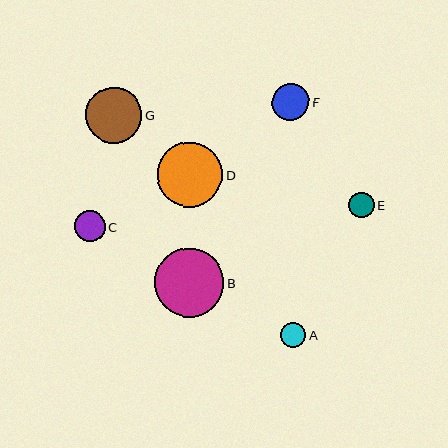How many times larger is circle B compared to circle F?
Circle B is approximately 1.8 times the size of circle F.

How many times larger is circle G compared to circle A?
Circle G is approximately 2.2 times the size of circle A.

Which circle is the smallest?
Circle E is the smallest with a size of approximately 25 pixels.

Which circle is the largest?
Circle B is the largest with a size of approximately 69 pixels.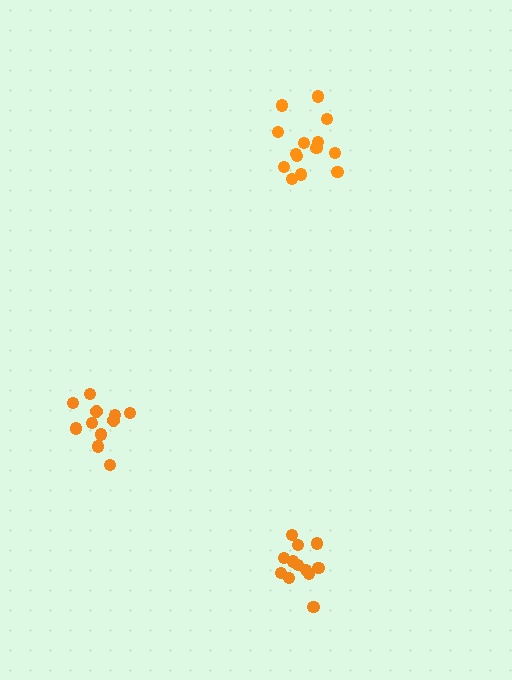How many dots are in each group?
Group 1: 11 dots, Group 2: 12 dots, Group 3: 14 dots (37 total).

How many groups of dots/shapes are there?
There are 3 groups.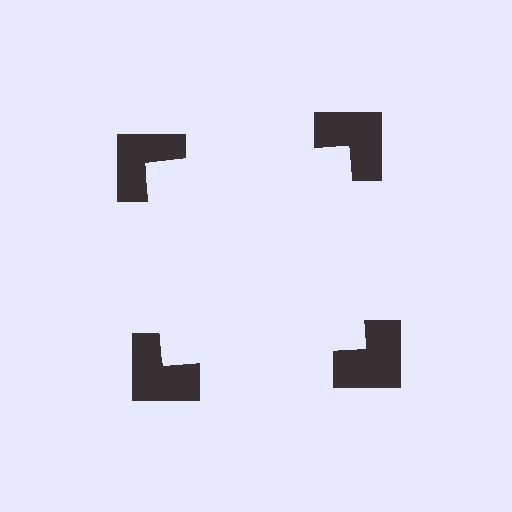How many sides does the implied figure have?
4 sides.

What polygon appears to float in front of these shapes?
An illusory square — its edges are inferred from the aligned wedge cuts in the notched squares, not physically drawn.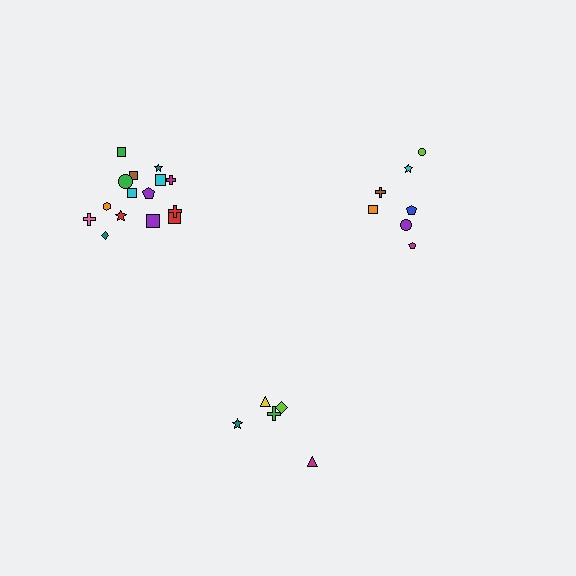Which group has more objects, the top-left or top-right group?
The top-left group.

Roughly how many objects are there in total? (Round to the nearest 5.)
Roughly 25 objects in total.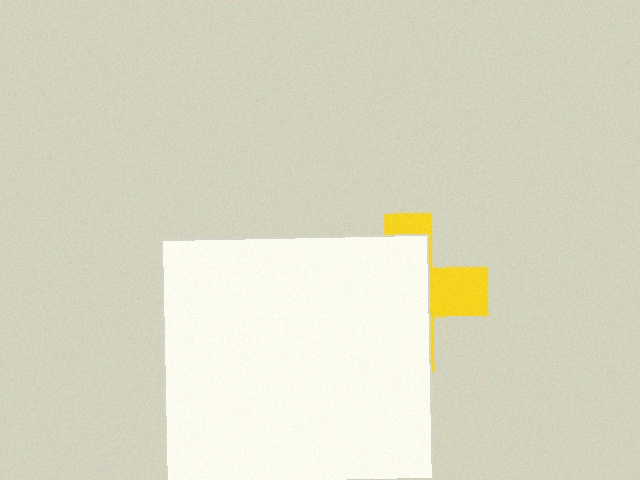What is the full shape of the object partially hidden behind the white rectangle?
The partially hidden object is a yellow cross.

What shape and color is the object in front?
The object in front is a white rectangle.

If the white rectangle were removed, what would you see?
You would see the complete yellow cross.